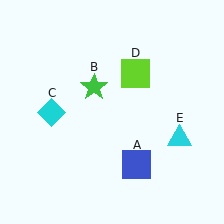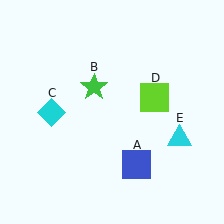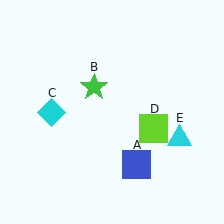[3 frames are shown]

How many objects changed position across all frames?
1 object changed position: lime square (object D).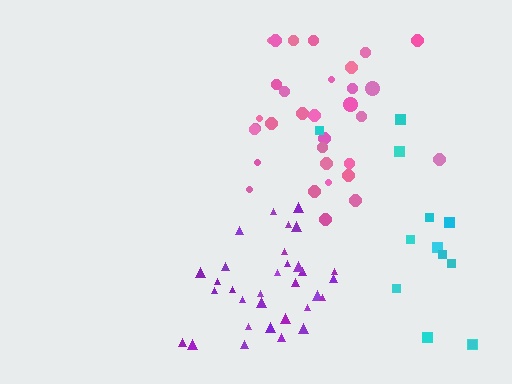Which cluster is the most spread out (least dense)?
Cyan.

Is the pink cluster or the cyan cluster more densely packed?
Pink.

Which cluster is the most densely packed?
Purple.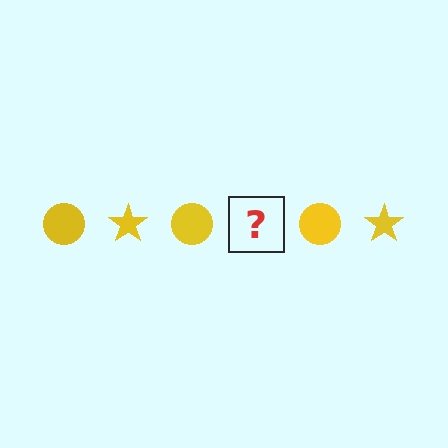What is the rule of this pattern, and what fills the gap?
The rule is that the pattern cycles through circle, star shapes in yellow. The gap should be filled with a yellow star.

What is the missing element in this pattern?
The missing element is a yellow star.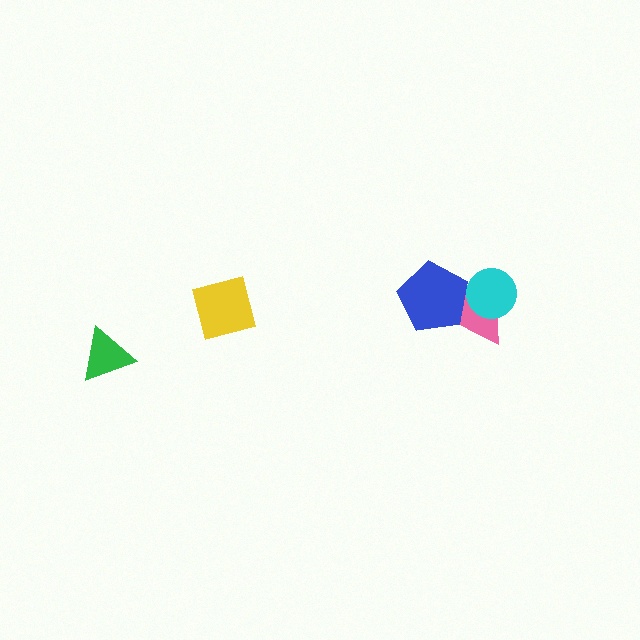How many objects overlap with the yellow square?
0 objects overlap with the yellow square.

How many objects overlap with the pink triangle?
2 objects overlap with the pink triangle.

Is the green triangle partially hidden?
No, no other shape covers it.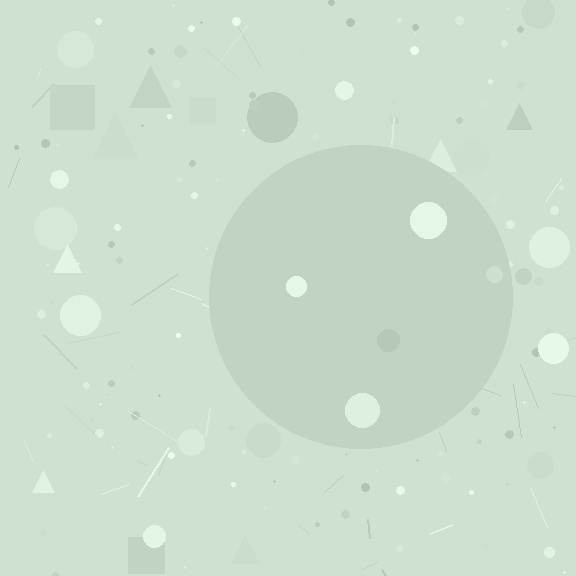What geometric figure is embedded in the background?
A circle is embedded in the background.